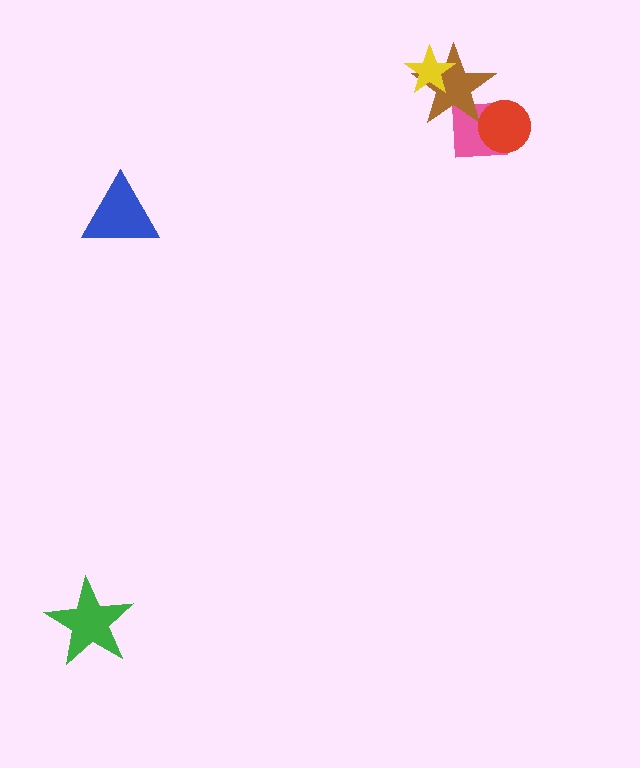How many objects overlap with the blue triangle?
0 objects overlap with the blue triangle.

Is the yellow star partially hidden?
No, no other shape covers it.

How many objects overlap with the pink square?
2 objects overlap with the pink square.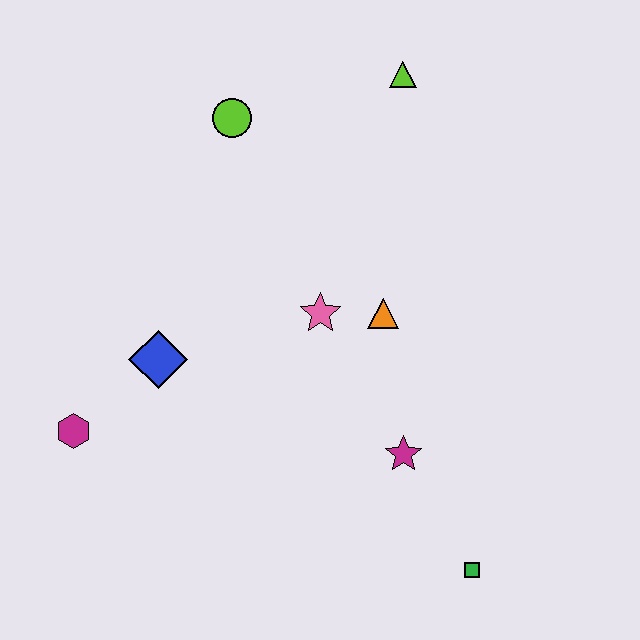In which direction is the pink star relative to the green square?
The pink star is above the green square.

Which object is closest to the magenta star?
The green square is closest to the magenta star.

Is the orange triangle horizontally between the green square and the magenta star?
No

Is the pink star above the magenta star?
Yes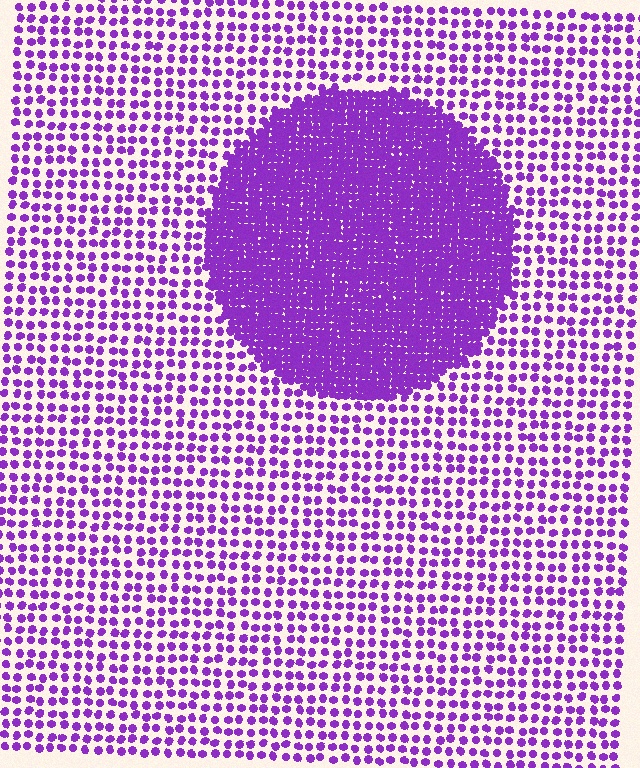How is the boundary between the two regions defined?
The boundary is defined by a change in element density (approximately 2.9x ratio). All elements are the same color, size, and shape.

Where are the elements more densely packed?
The elements are more densely packed inside the circle boundary.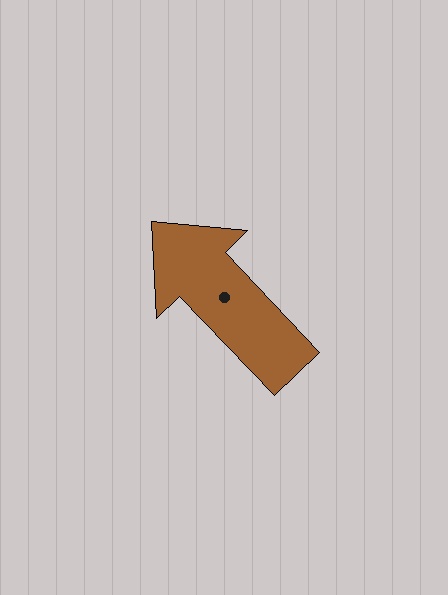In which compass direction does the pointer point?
Northwest.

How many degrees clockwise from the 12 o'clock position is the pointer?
Approximately 316 degrees.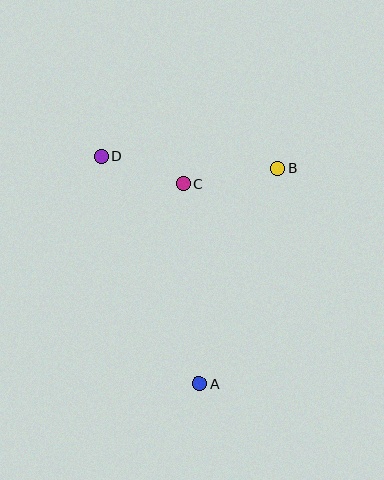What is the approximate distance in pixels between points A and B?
The distance between A and B is approximately 229 pixels.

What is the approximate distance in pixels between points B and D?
The distance between B and D is approximately 177 pixels.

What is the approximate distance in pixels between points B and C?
The distance between B and C is approximately 96 pixels.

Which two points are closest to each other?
Points C and D are closest to each other.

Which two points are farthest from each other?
Points A and D are farthest from each other.